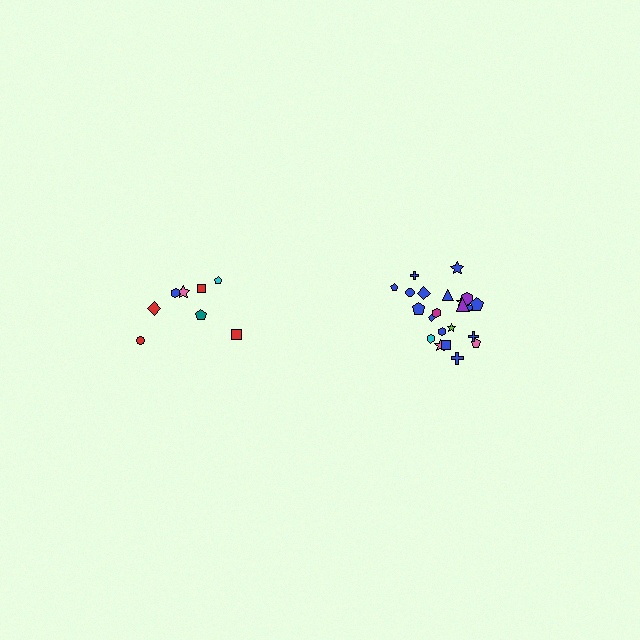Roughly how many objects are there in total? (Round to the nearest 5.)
Roughly 30 objects in total.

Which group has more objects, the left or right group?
The right group.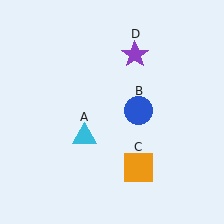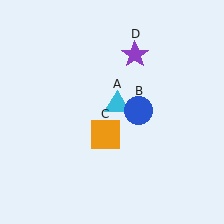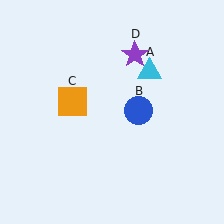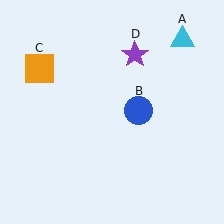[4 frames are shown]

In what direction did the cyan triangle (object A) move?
The cyan triangle (object A) moved up and to the right.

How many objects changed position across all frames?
2 objects changed position: cyan triangle (object A), orange square (object C).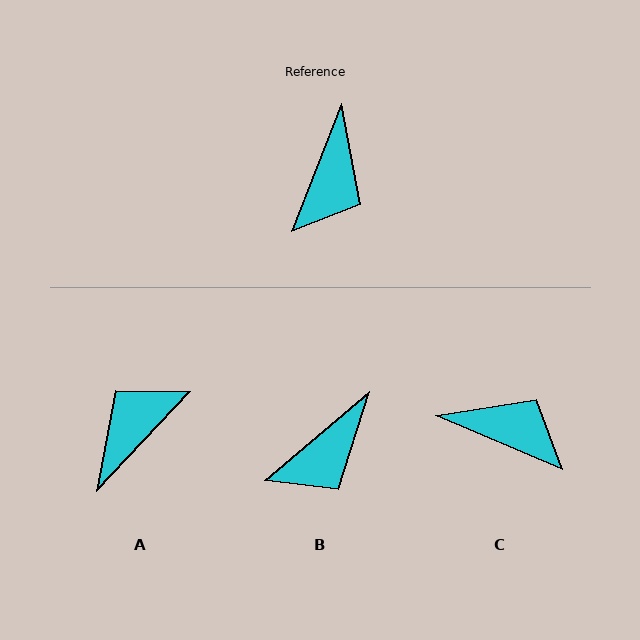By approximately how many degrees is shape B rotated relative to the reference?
Approximately 29 degrees clockwise.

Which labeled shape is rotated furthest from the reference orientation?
A, about 158 degrees away.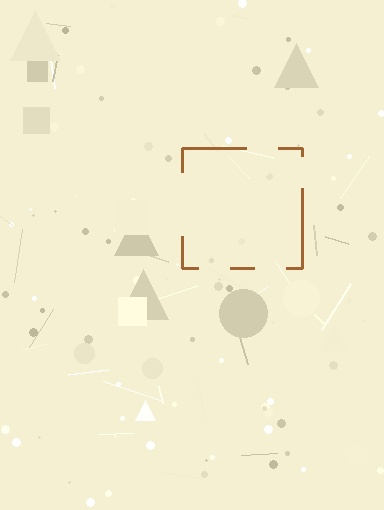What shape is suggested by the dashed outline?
The dashed outline suggests a square.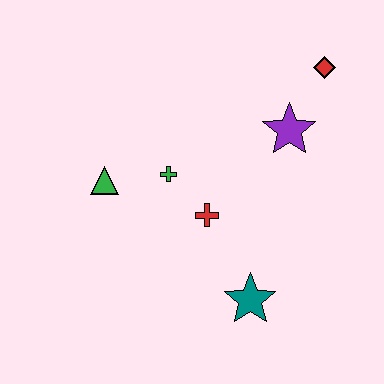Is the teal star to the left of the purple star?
Yes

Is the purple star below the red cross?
No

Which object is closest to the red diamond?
The purple star is closest to the red diamond.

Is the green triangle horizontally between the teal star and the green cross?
No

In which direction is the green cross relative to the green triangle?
The green cross is to the right of the green triangle.